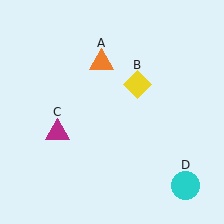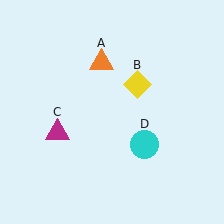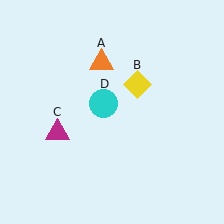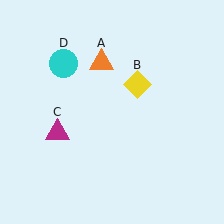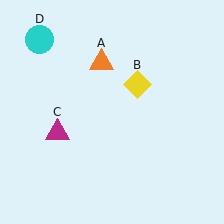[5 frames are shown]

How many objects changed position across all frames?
1 object changed position: cyan circle (object D).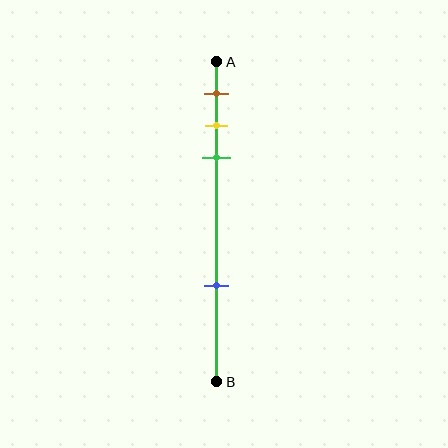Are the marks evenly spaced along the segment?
No, the marks are not evenly spaced.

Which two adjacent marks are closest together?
The yellow and green marks are the closest adjacent pair.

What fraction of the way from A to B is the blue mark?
The blue mark is approximately 70% (0.7) of the way from A to B.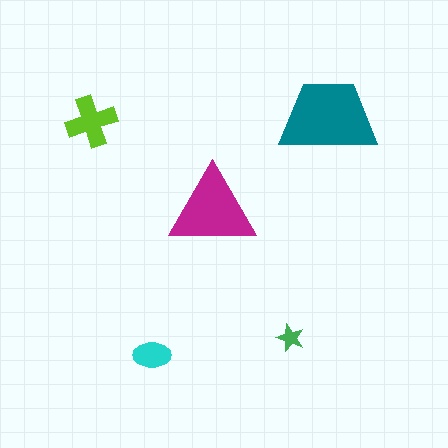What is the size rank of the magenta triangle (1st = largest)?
2nd.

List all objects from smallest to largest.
The green star, the cyan ellipse, the lime cross, the magenta triangle, the teal trapezoid.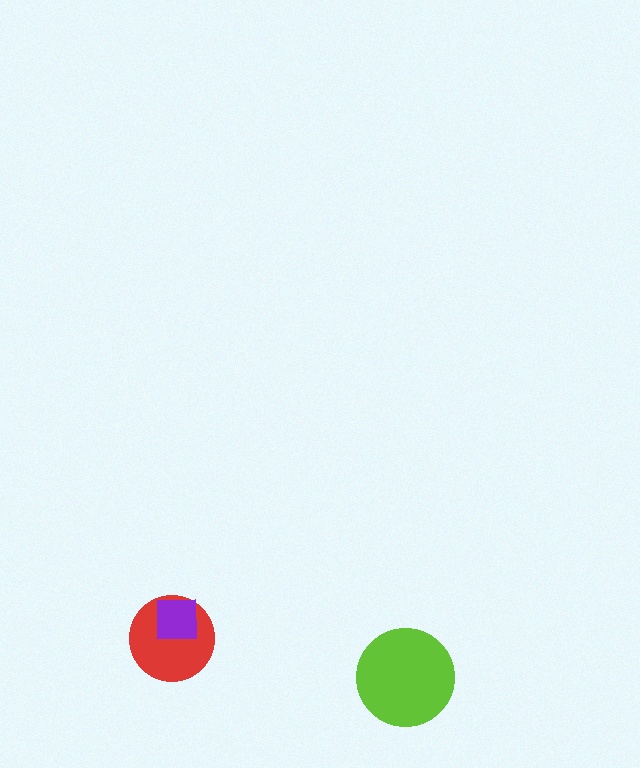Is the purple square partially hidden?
No, no other shape covers it.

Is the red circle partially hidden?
Yes, it is partially covered by another shape.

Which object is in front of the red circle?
The purple square is in front of the red circle.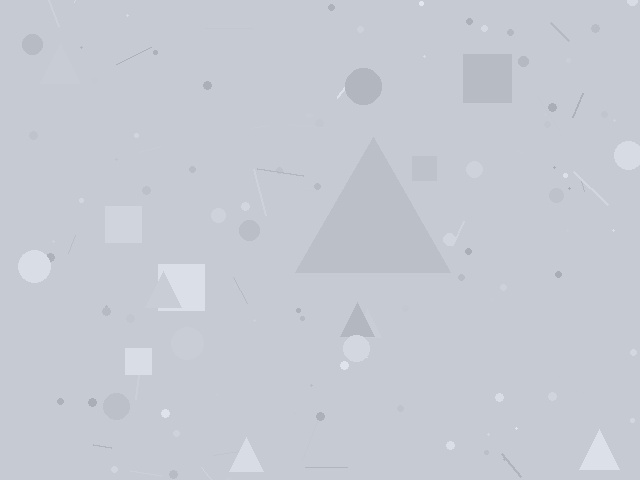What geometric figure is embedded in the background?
A triangle is embedded in the background.